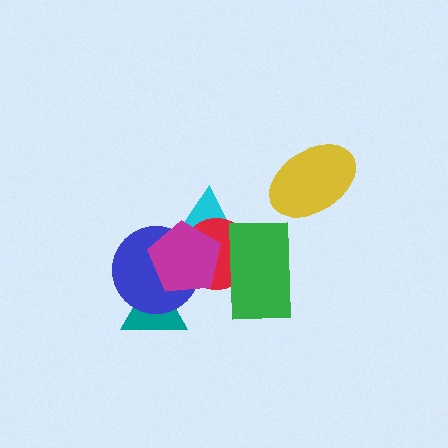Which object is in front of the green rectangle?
The magenta pentagon is in front of the green rectangle.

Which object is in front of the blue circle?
The magenta pentagon is in front of the blue circle.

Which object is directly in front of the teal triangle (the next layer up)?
The blue circle is directly in front of the teal triangle.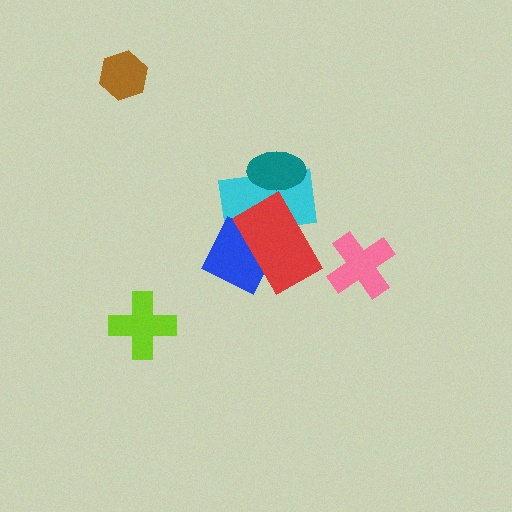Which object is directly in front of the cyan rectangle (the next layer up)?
The blue square is directly in front of the cyan rectangle.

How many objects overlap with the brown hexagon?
0 objects overlap with the brown hexagon.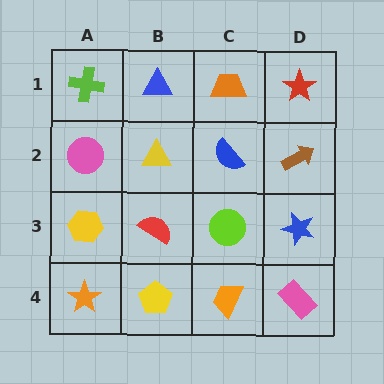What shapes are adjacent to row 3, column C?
A blue semicircle (row 2, column C), an orange trapezoid (row 4, column C), a red semicircle (row 3, column B), a blue star (row 3, column D).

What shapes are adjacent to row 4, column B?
A red semicircle (row 3, column B), an orange star (row 4, column A), an orange trapezoid (row 4, column C).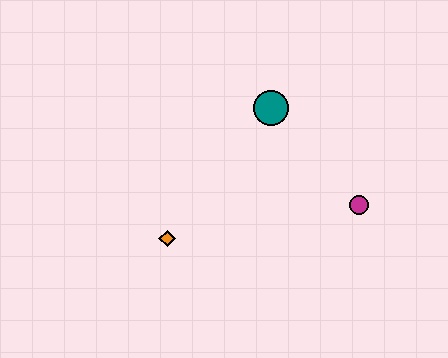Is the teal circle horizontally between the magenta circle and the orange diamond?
Yes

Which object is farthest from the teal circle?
The orange diamond is farthest from the teal circle.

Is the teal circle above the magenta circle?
Yes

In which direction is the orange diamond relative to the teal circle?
The orange diamond is below the teal circle.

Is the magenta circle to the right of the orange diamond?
Yes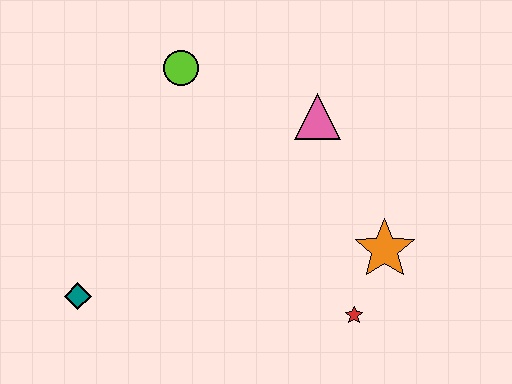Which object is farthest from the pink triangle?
The teal diamond is farthest from the pink triangle.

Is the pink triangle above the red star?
Yes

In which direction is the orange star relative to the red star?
The orange star is above the red star.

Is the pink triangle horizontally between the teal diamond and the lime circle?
No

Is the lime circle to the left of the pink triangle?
Yes